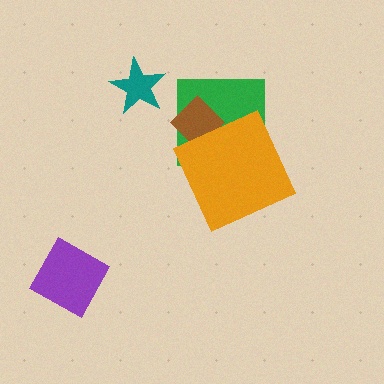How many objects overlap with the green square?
2 objects overlap with the green square.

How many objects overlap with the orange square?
2 objects overlap with the orange square.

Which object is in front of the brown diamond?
The orange square is in front of the brown diamond.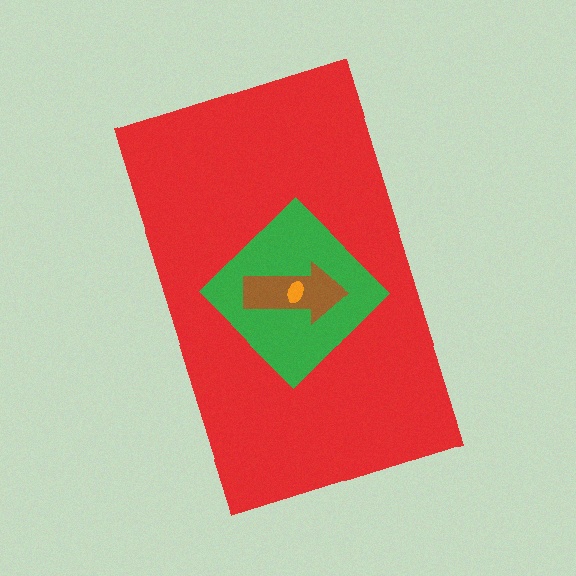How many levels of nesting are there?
4.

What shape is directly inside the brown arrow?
The orange ellipse.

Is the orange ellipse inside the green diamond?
Yes.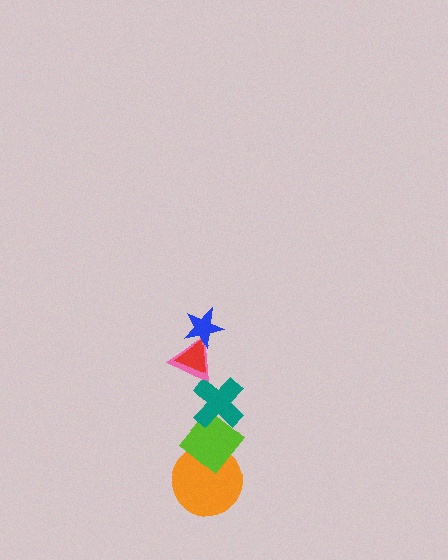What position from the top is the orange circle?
The orange circle is 6th from the top.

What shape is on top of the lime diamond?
The teal cross is on top of the lime diamond.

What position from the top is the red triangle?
The red triangle is 2nd from the top.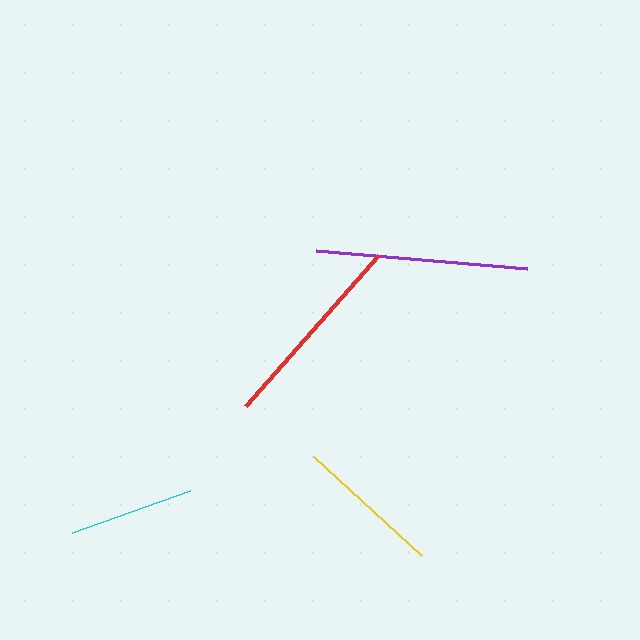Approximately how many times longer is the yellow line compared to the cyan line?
The yellow line is approximately 1.2 times the length of the cyan line.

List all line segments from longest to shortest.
From longest to shortest: purple, red, yellow, cyan.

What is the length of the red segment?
The red segment is approximately 201 pixels long.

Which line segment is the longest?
The purple line is the longest at approximately 212 pixels.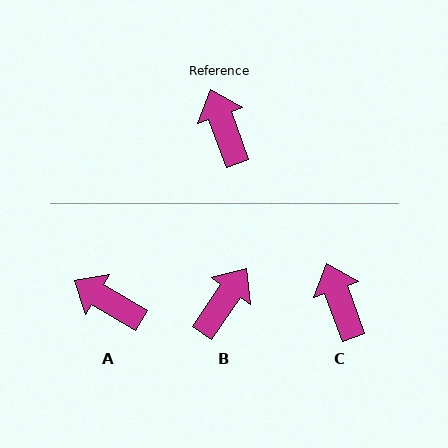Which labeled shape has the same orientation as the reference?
C.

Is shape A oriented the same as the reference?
No, it is off by about 39 degrees.